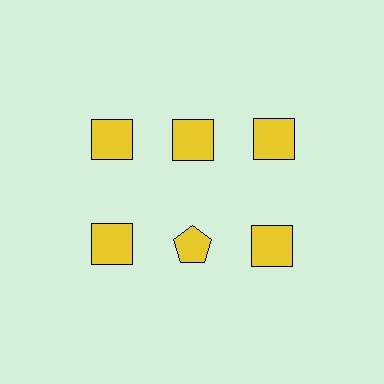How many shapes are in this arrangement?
There are 6 shapes arranged in a grid pattern.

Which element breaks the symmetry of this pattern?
The yellow pentagon in the second row, second from left column breaks the symmetry. All other shapes are yellow squares.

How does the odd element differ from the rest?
It has a different shape: pentagon instead of square.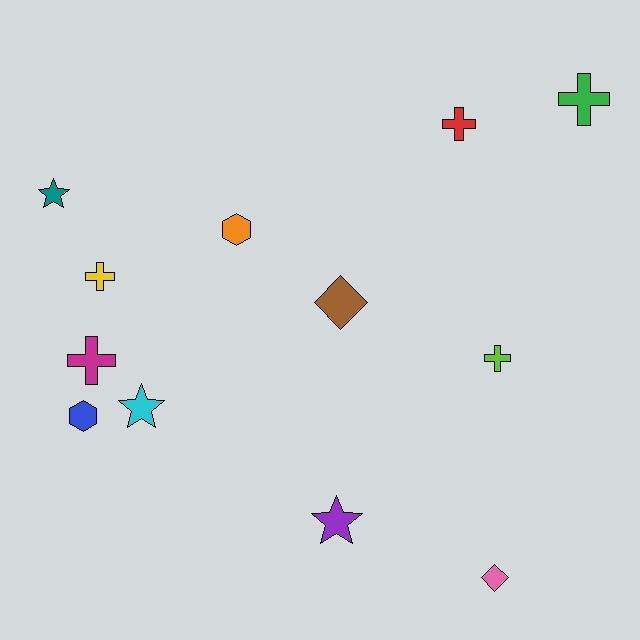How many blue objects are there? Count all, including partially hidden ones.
There is 1 blue object.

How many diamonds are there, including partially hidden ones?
There are 2 diamonds.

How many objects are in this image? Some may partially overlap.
There are 12 objects.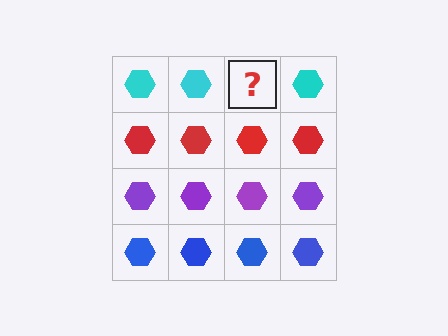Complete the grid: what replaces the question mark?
The question mark should be replaced with a cyan hexagon.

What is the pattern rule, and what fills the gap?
The rule is that each row has a consistent color. The gap should be filled with a cyan hexagon.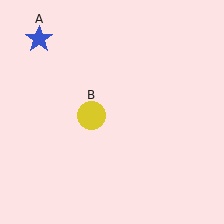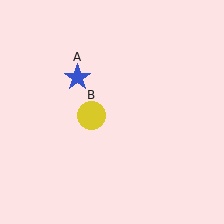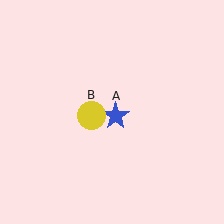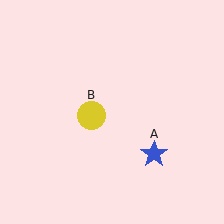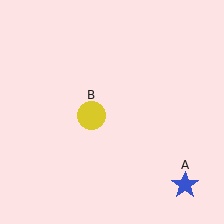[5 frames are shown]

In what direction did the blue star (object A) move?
The blue star (object A) moved down and to the right.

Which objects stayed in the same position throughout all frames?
Yellow circle (object B) remained stationary.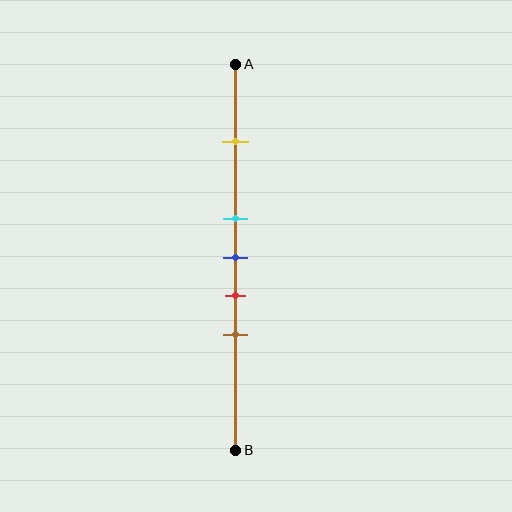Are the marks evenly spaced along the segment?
No, the marks are not evenly spaced.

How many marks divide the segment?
There are 5 marks dividing the segment.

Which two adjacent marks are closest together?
The cyan and blue marks are the closest adjacent pair.